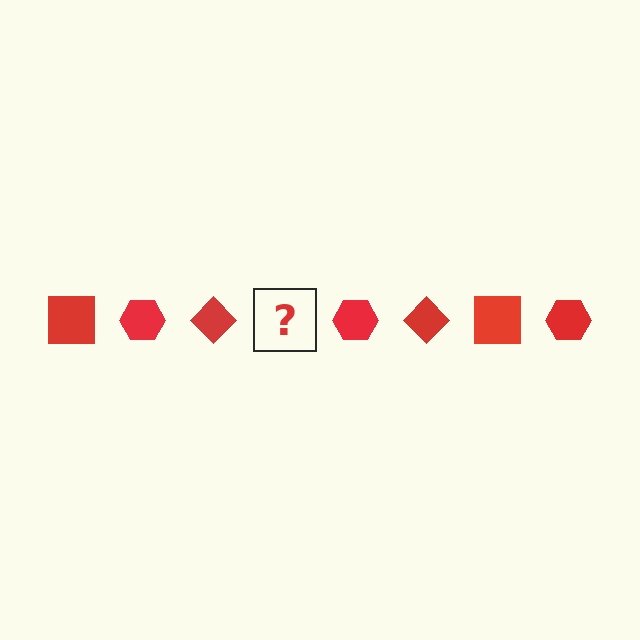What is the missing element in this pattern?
The missing element is a red square.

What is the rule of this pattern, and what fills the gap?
The rule is that the pattern cycles through square, hexagon, diamond shapes in red. The gap should be filled with a red square.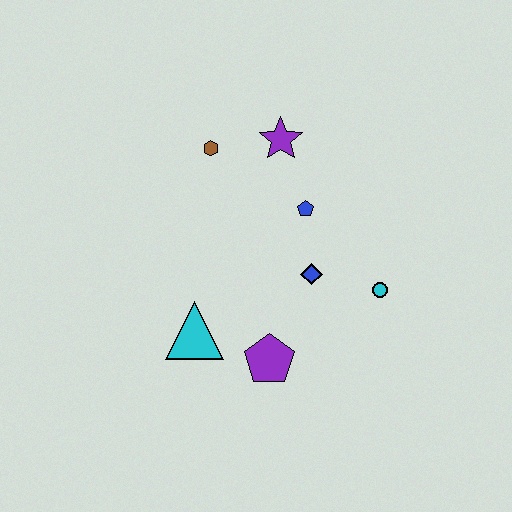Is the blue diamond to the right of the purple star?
Yes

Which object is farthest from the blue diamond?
The brown hexagon is farthest from the blue diamond.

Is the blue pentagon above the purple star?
No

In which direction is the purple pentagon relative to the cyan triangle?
The purple pentagon is to the right of the cyan triangle.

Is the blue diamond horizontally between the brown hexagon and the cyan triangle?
No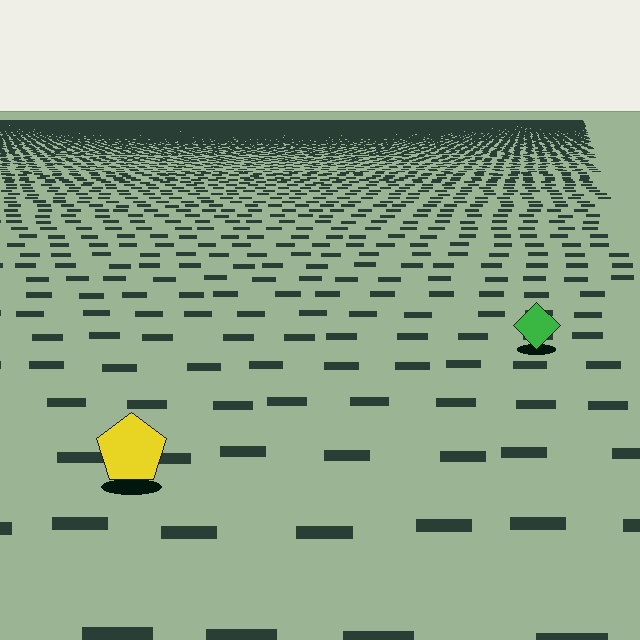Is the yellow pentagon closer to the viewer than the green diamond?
Yes. The yellow pentagon is closer — you can tell from the texture gradient: the ground texture is coarser near it.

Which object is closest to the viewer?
The yellow pentagon is closest. The texture marks near it are larger and more spread out.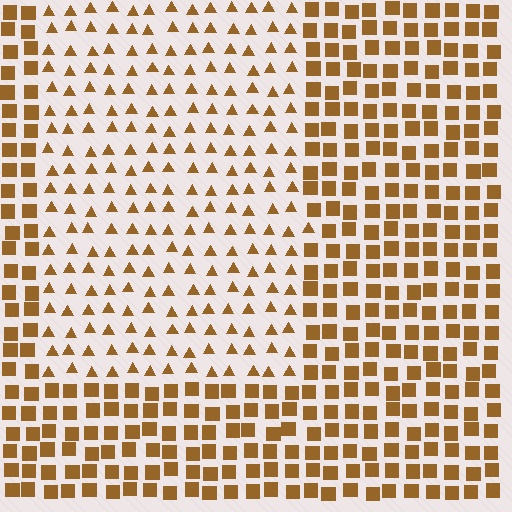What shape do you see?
I see a rectangle.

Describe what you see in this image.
The image is filled with small brown elements arranged in a uniform grid. A rectangle-shaped region contains triangles, while the surrounding area contains squares. The boundary is defined purely by the change in element shape.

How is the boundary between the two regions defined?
The boundary is defined by a change in element shape: triangles inside vs. squares outside. All elements share the same color and spacing.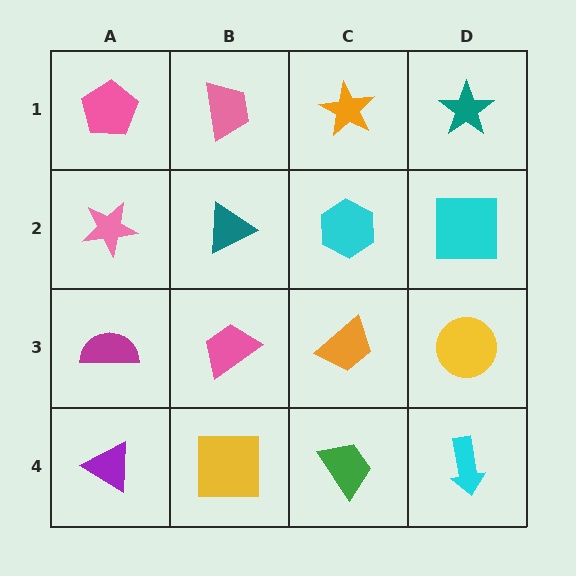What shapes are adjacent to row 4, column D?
A yellow circle (row 3, column D), a green trapezoid (row 4, column C).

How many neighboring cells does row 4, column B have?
3.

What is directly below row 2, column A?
A magenta semicircle.